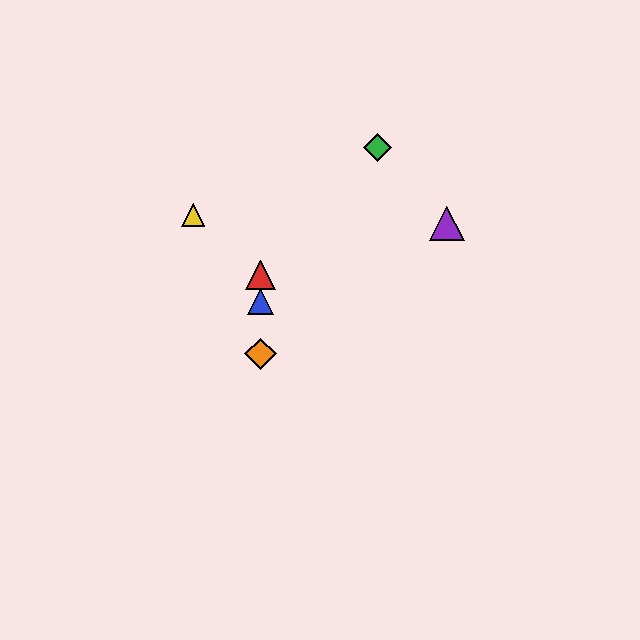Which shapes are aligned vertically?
The red triangle, the blue triangle, the orange diamond are aligned vertically.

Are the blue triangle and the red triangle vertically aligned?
Yes, both are at x≈260.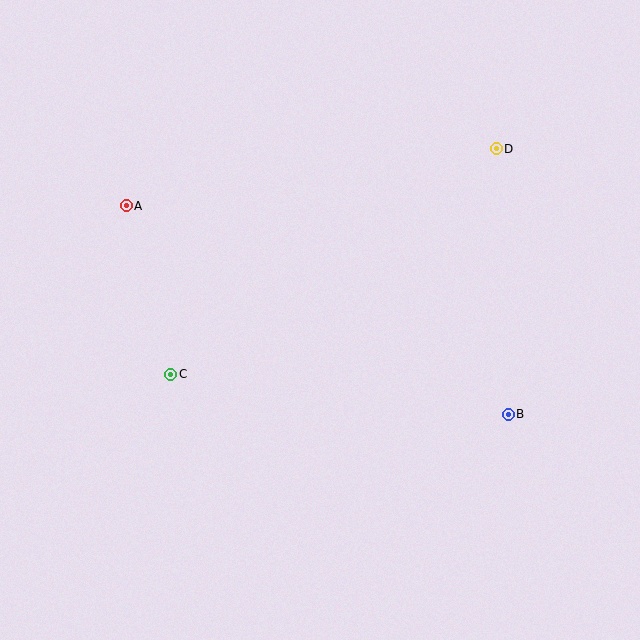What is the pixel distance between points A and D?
The distance between A and D is 374 pixels.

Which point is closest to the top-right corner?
Point D is closest to the top-right corner.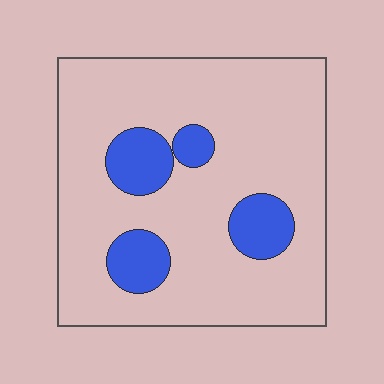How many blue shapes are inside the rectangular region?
4.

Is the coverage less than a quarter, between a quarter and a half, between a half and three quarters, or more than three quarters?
Less than a quarter.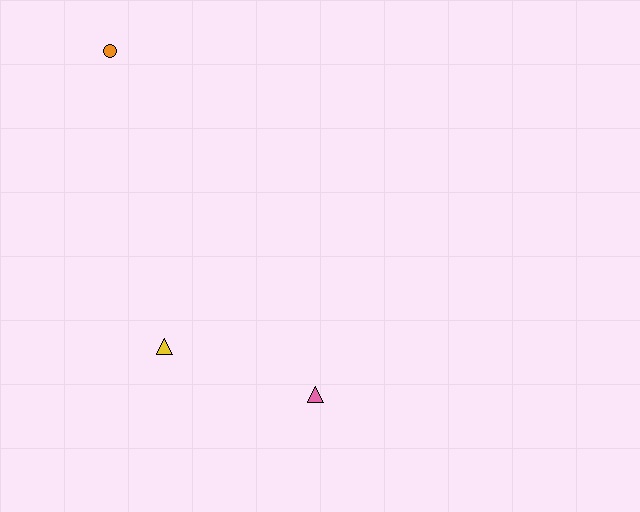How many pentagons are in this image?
There are no pentagons.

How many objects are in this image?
There are 3 objects.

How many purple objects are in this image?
There are no purple objects.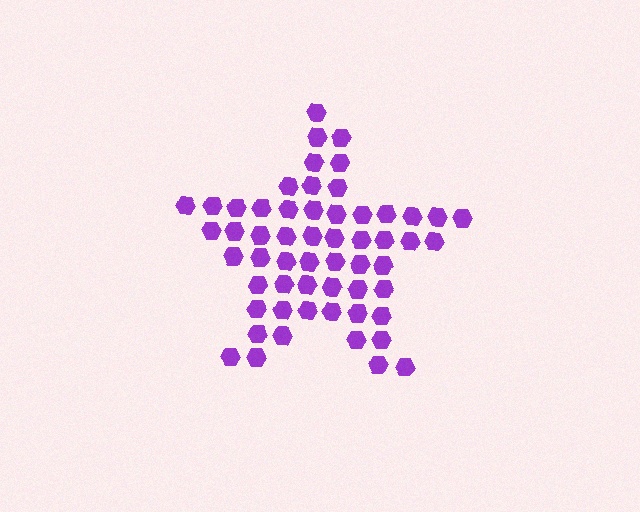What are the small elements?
The small elements are hexagons.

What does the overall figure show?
The overall figure shows a star.